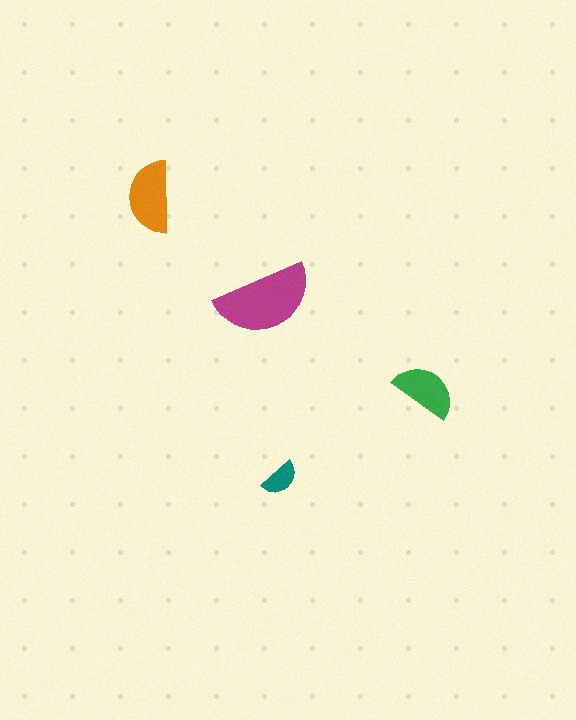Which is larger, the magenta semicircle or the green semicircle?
The magenta one.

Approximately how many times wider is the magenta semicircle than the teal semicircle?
About 2.5 times wider.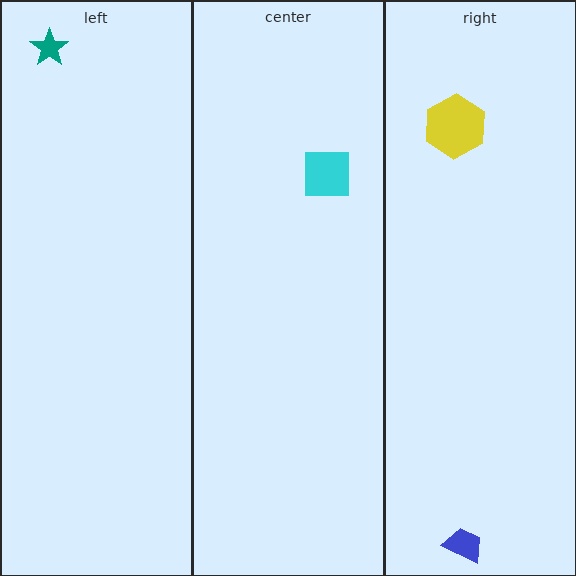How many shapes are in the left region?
1.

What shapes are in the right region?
The yellow hexagon, the blue trapezoid.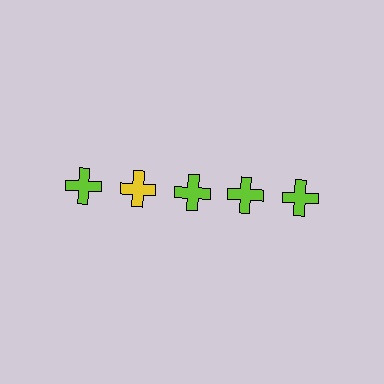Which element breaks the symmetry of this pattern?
The yellow cross in the top row, second from left column breaks the symmetry. All other shapes are lime crosses.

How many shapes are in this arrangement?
There are 5 shapes arranged in a grid pattern.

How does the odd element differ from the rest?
It has a different color: yellow instead of lime.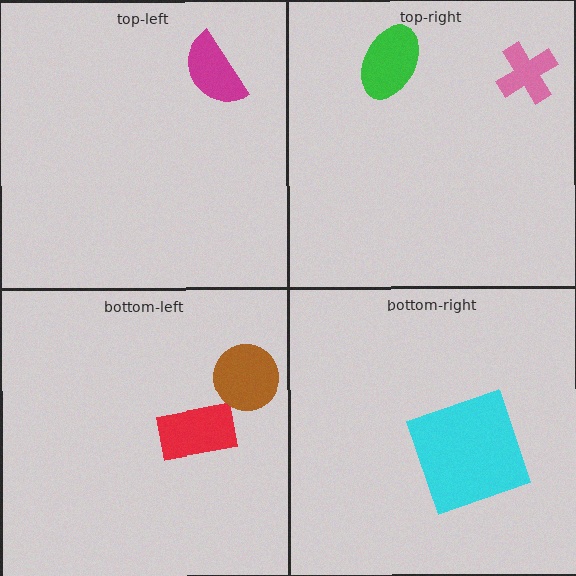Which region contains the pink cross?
The top-right region.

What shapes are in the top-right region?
The green ellipse, the pink cross.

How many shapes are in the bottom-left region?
2.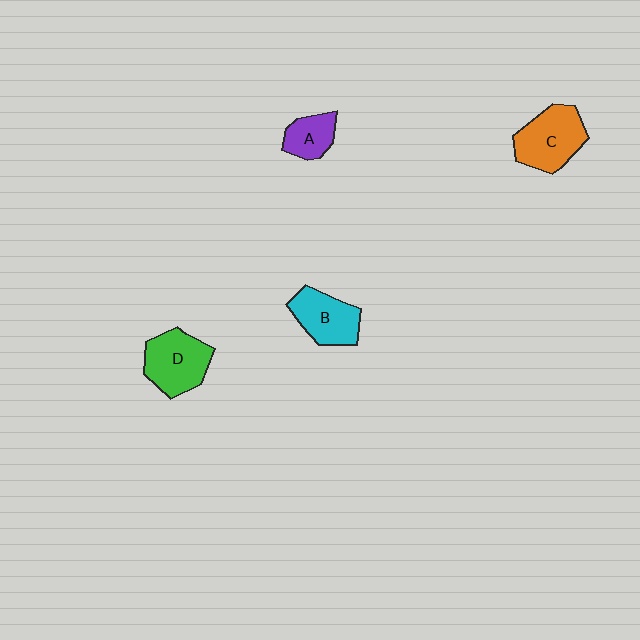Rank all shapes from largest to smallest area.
From largest to smallest: C (orange), D (green), B (cyan), A (purple).